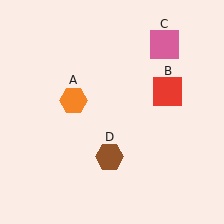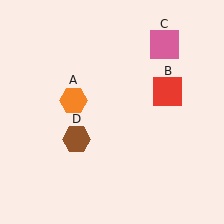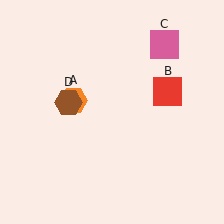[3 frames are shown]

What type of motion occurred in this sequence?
The brown hexagon (object D) rotated clockwise around the center of the scene.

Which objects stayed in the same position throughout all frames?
Orange hexagon (object A) and red square (object B) and pink square (object C) remained stationary.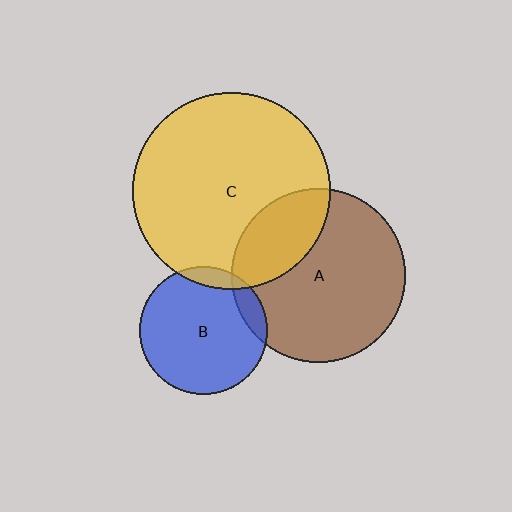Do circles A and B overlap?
Yes.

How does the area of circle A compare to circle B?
Approximately 1.8 times.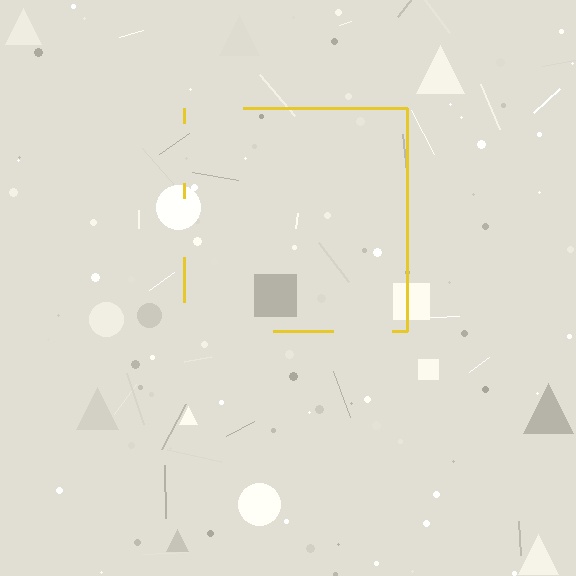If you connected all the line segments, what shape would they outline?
They would outline a square.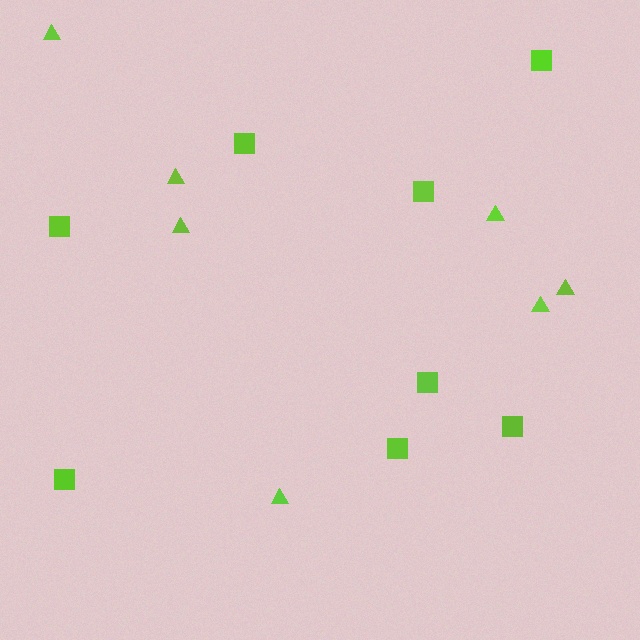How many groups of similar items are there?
There are 2 groups: one group of squares (8) and one group of triangles (7).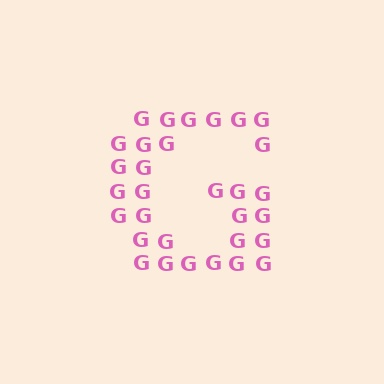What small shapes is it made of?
It is made of small letter G's.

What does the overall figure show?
The overall figure shows the letter G.